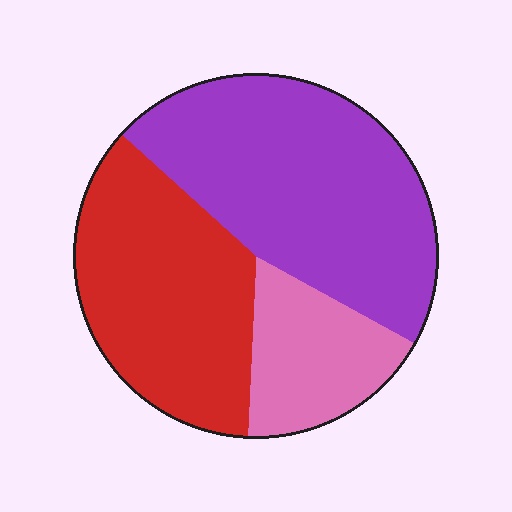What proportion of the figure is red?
Red covers roughly 35% of the figure.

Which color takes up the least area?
Pink, at roughly 20%.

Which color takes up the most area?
Purple, at roughly 45%.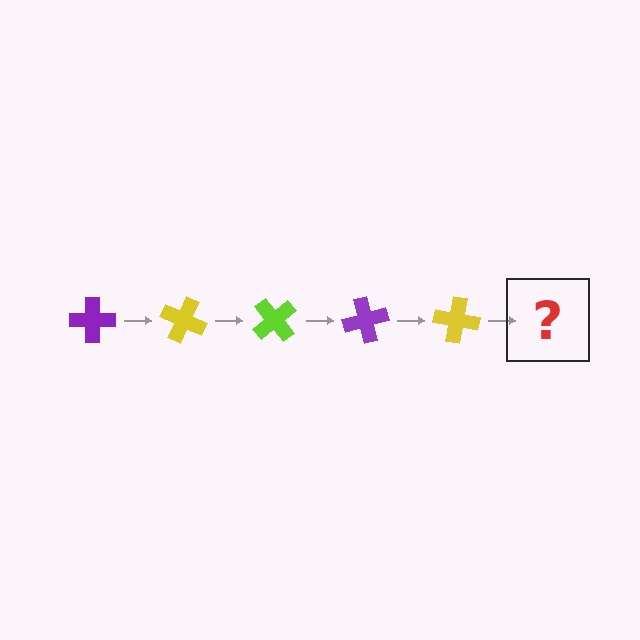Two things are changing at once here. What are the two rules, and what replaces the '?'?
The two rules are that it rotates 25 degrees each step and the color cycles through purple, yellow, and lime. The '?' should be a lime cross, rotated 125 degrees from the start.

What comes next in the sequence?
The next element should be a lime cross, rotated 125 degrees from the start.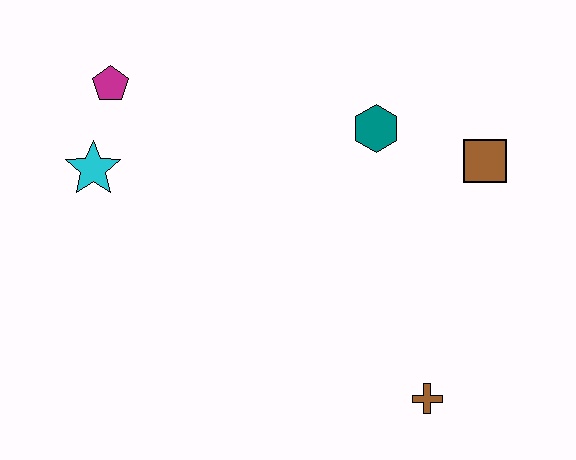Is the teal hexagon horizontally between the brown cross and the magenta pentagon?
Yes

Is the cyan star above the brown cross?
Yes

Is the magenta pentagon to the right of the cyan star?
Yes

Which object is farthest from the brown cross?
The magenta pentagon is farthest from the brown cross.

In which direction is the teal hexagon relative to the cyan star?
The teal hexagon is to the right of the cyan star.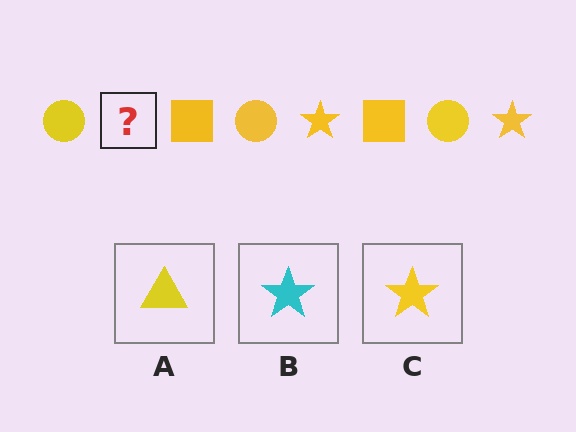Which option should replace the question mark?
Option C.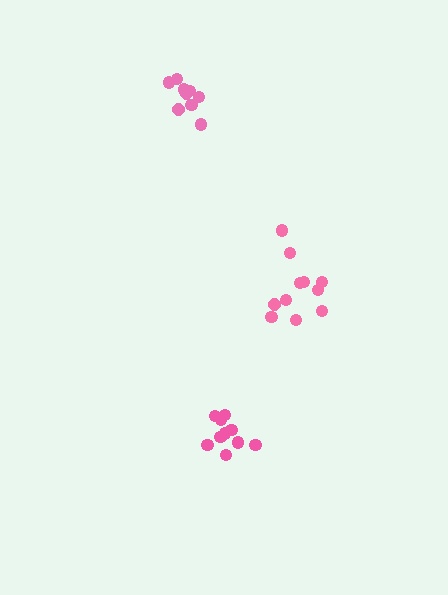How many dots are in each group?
Group 1: 10 dots, Group 2: 9 dots, Group 3: 11 dots (30 total).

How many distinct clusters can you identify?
There are 3 distinct clusters.